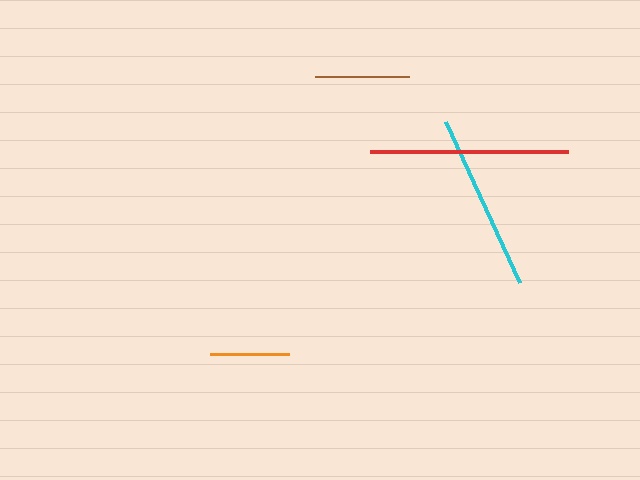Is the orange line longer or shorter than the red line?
The red line is longer than the orange line.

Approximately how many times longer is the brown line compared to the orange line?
The brown line is approximately 1.2 times the length of the orange line.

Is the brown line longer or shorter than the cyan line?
The cyan line is longer than the brown line.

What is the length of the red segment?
The red segment is approximately 199 pixels long.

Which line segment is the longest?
The red line is the longest at approximately 199 pixels.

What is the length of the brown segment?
The brown segment is approximately 93 pixels long.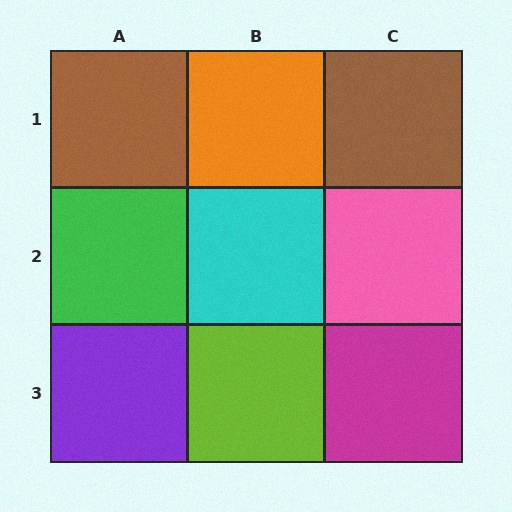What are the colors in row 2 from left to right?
Green, cyan, pink.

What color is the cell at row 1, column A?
Brown.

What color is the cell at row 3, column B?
Lime.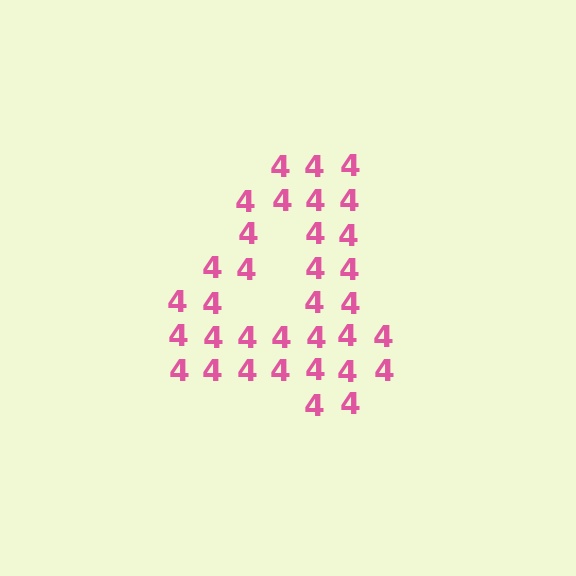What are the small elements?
The small elements are digit 4's.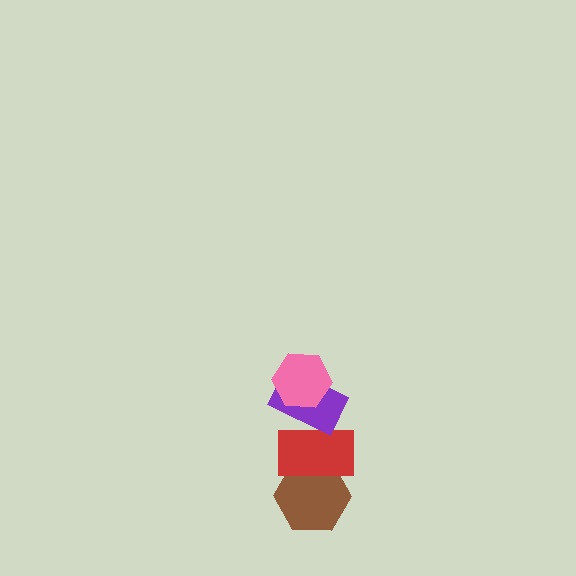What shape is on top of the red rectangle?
The purple rectangle is on top of the red rectangle.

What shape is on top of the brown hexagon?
The red rectangle is on top of the brown hexagon.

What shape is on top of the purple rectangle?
The pink hexagon is on top of the purple rectangle.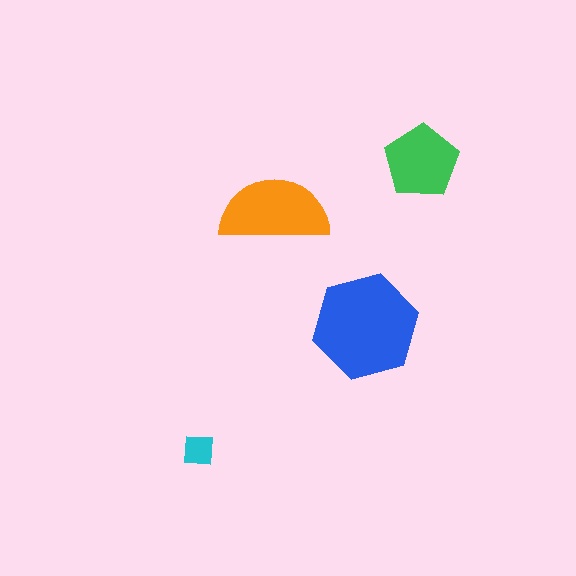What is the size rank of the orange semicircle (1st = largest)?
2nd.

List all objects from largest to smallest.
The blue hexagon, the orange semicircle, the green pentagon, the cyan square.